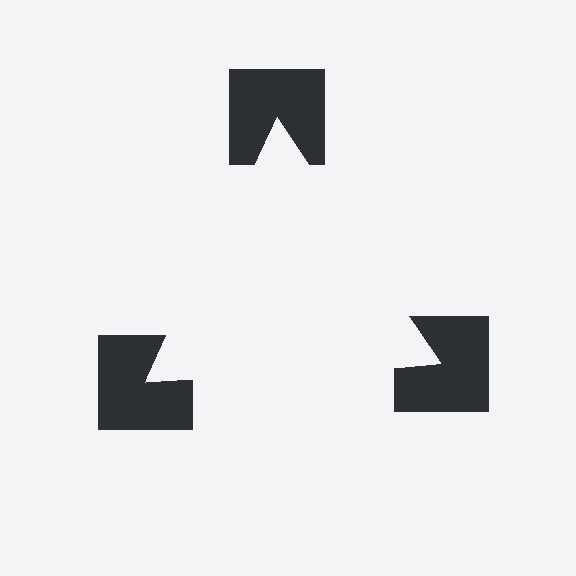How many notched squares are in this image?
There are 3 — one at each vertex of the illusory triangle.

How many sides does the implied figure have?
3 sides.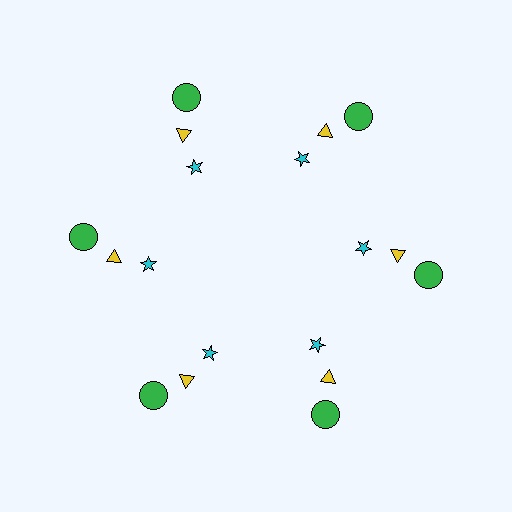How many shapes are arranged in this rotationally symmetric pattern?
There are 18 shapes, arranged in 6 groups of 3.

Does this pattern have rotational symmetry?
Yes, this pattern has 6-fold rotational symmetry. It looks the same after rotating 60 degrees around the center.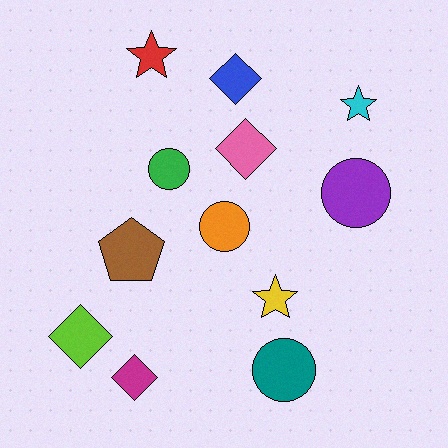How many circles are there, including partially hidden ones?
There are 4 circles.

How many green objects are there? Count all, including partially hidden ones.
There is 1 green object.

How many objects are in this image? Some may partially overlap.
There are 12 objects.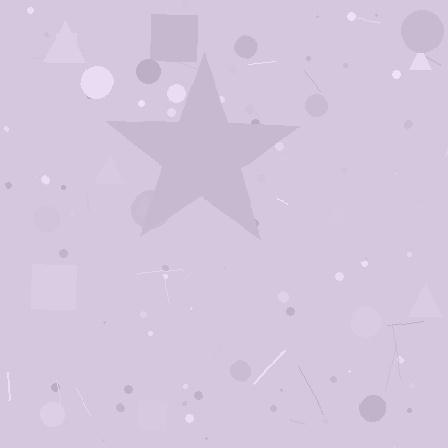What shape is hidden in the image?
A star is hidden in the image.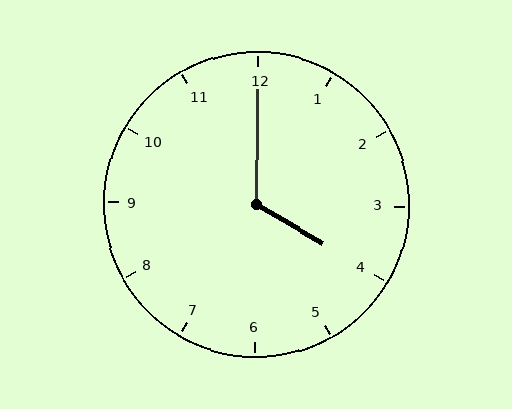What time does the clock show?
4:00.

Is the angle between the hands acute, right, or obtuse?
It is obtuse.